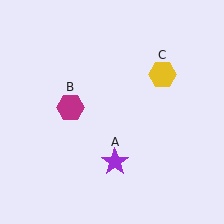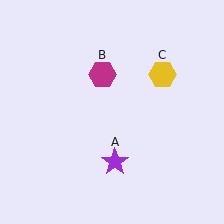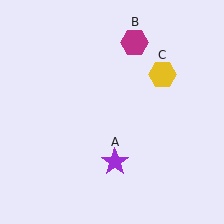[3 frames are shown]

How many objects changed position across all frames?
1 object changed position: magenta hexagon (object B).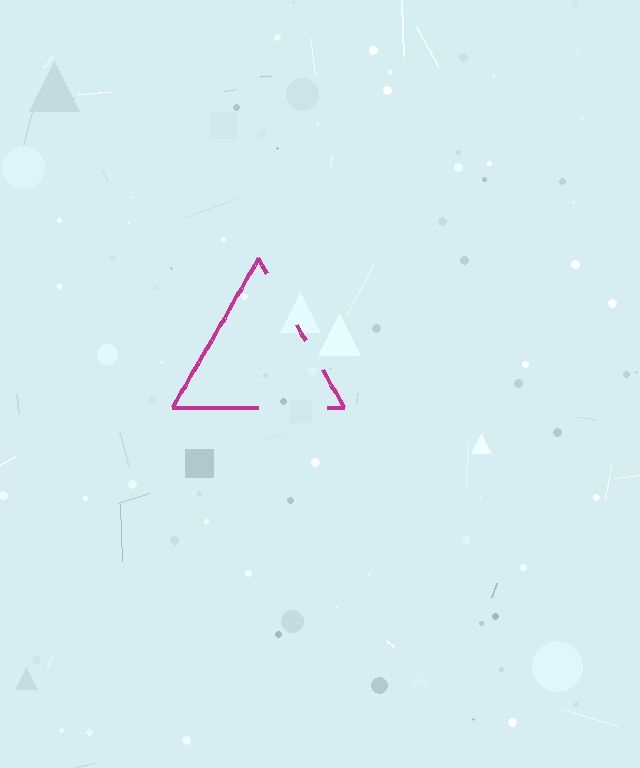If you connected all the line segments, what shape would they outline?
They would outline a triangle.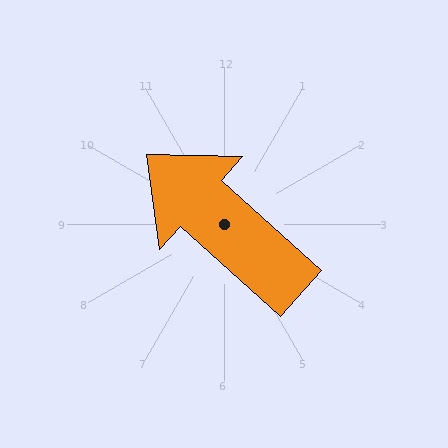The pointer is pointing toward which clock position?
Roughly 10 o'clock.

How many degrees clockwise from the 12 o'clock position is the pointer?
Approximately 312 degrees.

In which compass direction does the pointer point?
Northwest.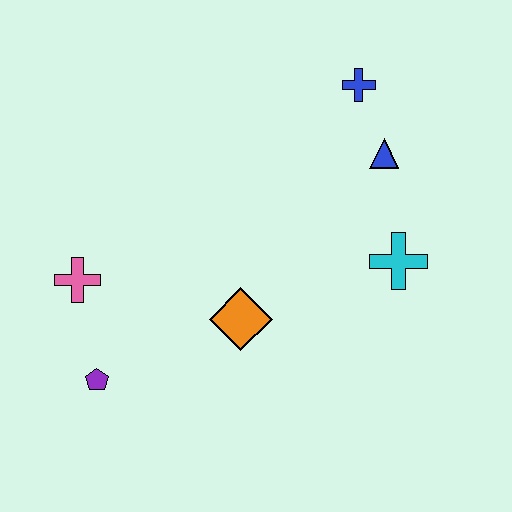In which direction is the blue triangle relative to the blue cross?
The blue triangle is below the blue cross.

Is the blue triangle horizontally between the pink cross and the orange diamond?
No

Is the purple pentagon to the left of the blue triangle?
Yes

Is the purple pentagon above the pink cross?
No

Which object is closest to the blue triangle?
The blue cross is closest to the blue triangle.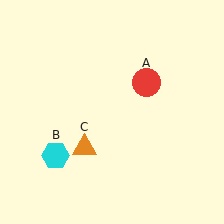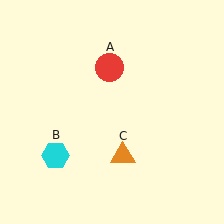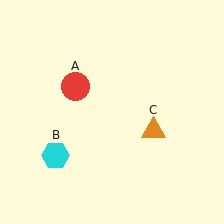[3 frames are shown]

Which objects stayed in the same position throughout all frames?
Cyan hexagon (object B) remained stationary.